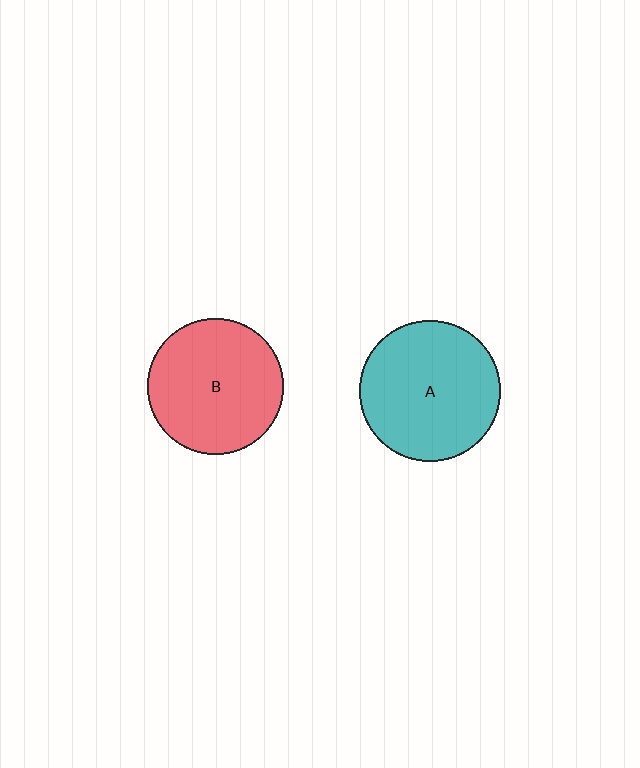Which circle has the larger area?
Circle A (teal).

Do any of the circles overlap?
No, none of the circles overlap.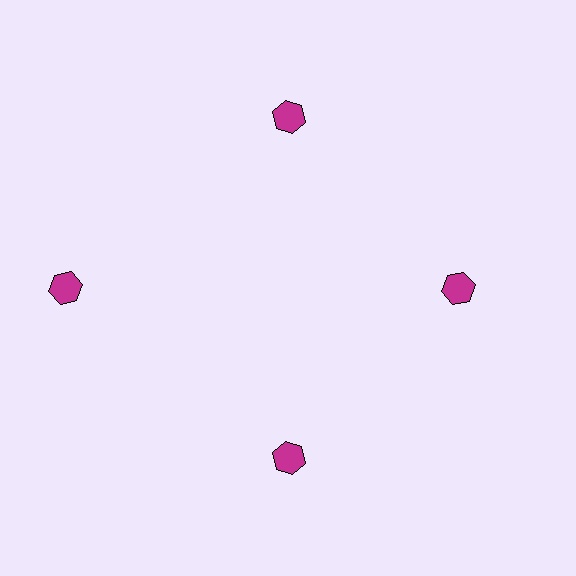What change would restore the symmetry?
The symmetry would be restored by moving it inward, back onto the ring so that all 4 hexagons sit at equal angles and equal distance from the center.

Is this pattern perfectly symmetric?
No. The 4 magenta hexagons are arranged in a ring, but one element near the 9 o'clock position is pushed outward from the center, breaking the 4-fold rotational symmetry.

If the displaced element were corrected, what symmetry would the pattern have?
It would have 4-fold rotational symmetry — the pattern would map onto itself every 90 degrees.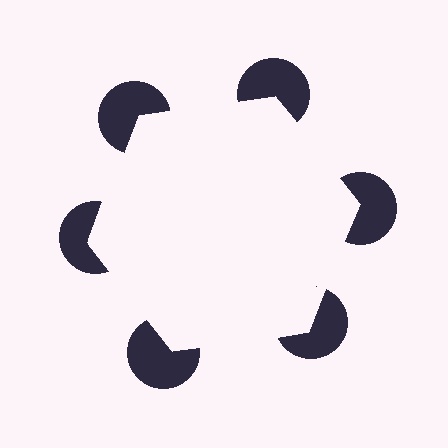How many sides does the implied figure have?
6 sides.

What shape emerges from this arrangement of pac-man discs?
An illusory hexagon — its edges are inferred from the aligned wedge cuts in the pac-man discs, not physically drawn.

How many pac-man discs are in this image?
There are 6 — one at each vertex of the illusory hexagon.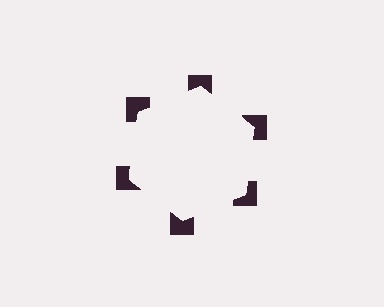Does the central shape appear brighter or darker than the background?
It typically appears slightly brighter than the background, even though no actual brightness change is drawn.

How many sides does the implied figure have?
6 sides.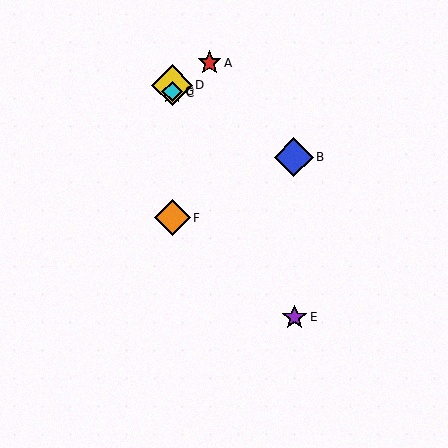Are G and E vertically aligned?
No, G is at x≈172 and E is at x≈295.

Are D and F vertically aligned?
Yes, both are at x≈172.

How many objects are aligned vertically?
4 objects (C, D, F, G) are aligned vertically.